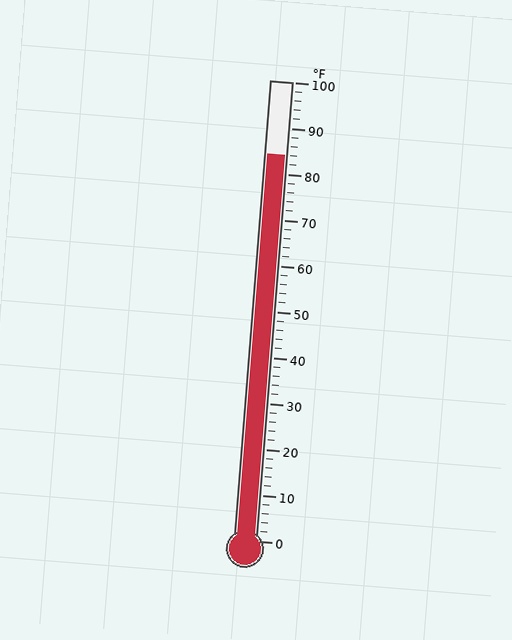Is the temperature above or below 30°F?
The temperature is above 30°F.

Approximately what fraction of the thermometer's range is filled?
The thermometer is filled to approximately 85% of its range.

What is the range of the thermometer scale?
The thermometer scale ranges from 0°F to 100°F.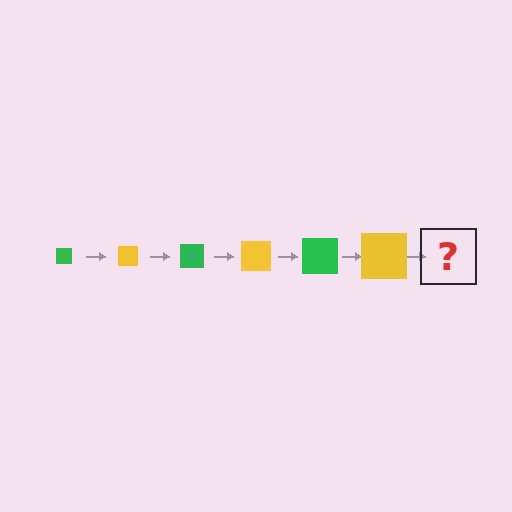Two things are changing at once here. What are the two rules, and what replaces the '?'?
The two rules are that the square grows larger each step and the color cycles through green and yellow. The '?' should be a green square, larger than the previous one.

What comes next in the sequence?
The next element should be a green square, larger than the previous one.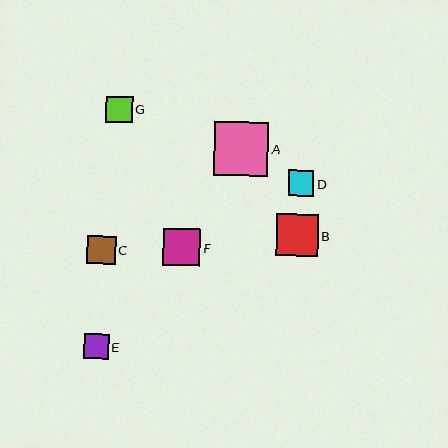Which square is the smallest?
Square E is the smallest with a size of approximately 25 pixels.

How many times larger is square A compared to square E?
Square A is approximately 2.2 times the size of square E.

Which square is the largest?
Square A is the largest with a size of approximately 54 pixels.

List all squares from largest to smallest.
From largest to smallest: A, B, F, C, G, D, E.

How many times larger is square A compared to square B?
Square A is approximately 1.3 times the size of square B.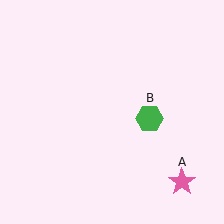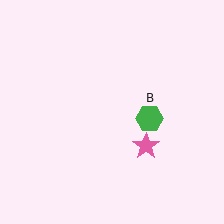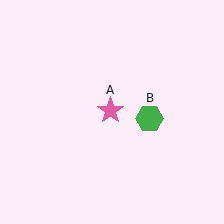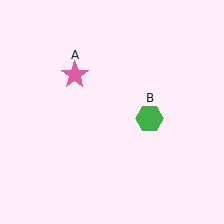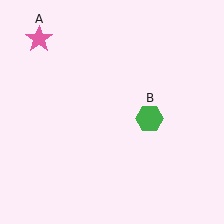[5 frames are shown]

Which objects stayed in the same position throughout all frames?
Green hexagon (object B) remained stationary.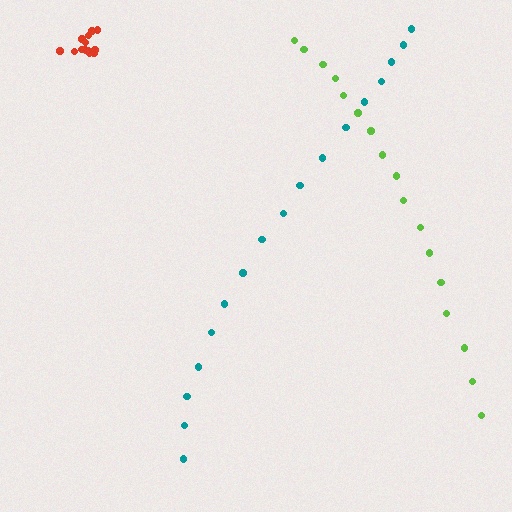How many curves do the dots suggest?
There are 3 distinct paths.